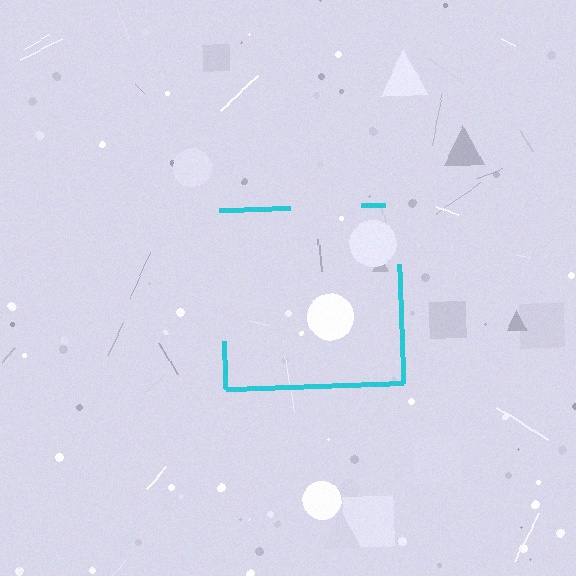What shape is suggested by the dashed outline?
The dashed outline suggests a square.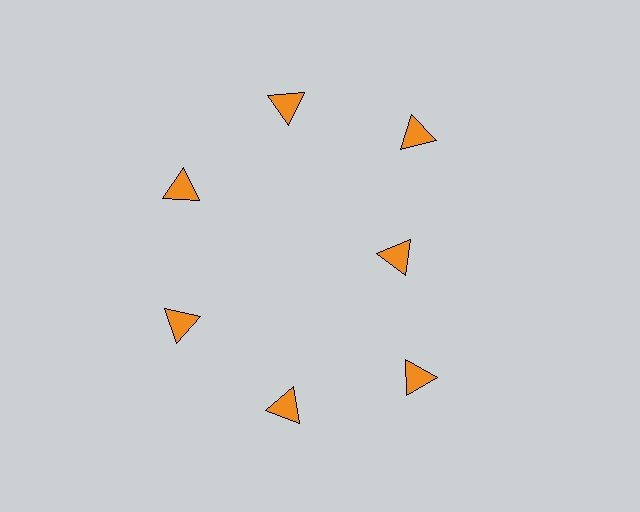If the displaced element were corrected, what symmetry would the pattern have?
It would have 7-fold rotational symmetry — the pattern would map onto itself every 51 degrees.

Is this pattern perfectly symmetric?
No. The 7 orange triangles are arranged in a ring, but one element near the 3 o'clock position is pulled inward toward the center, breaking the 7-fold rotational symmetry.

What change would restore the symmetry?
The symmetry would be restored by moving it outward, back onto the ring so that all 7 triangles sit at equal angles and equal distance from the center.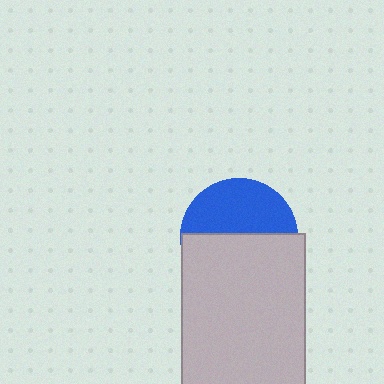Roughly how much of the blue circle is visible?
About half of it is visible (roughly 46%).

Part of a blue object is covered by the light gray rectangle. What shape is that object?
It is a circle.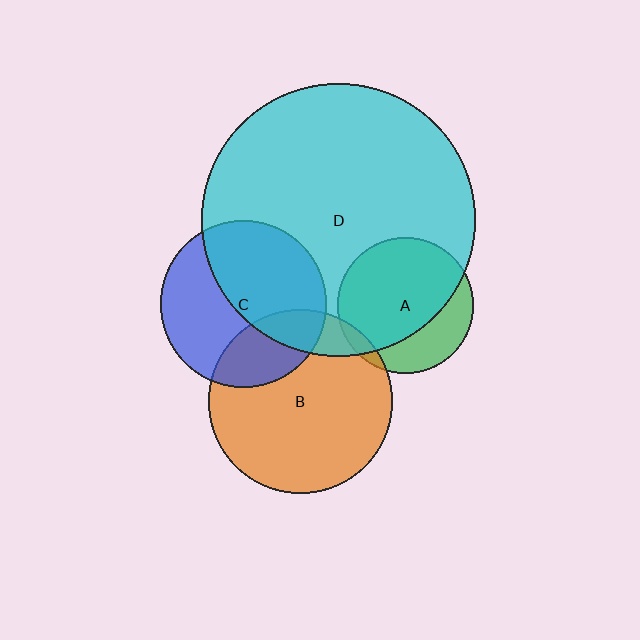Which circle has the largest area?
Circle D (cyan).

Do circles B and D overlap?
Yes.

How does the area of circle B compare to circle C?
Approximately 1.2 times.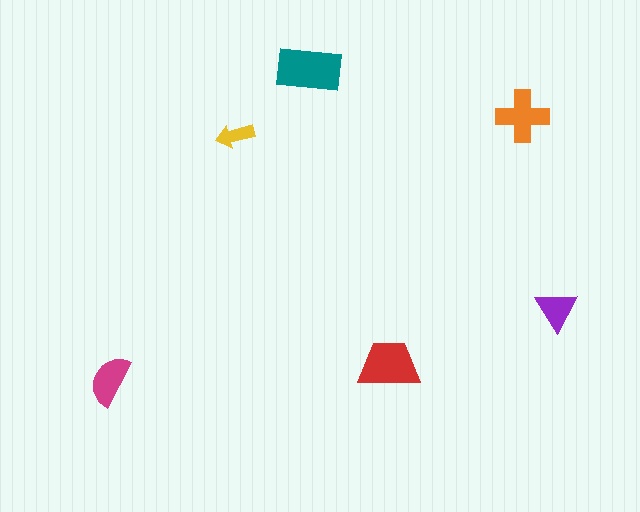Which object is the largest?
The teal rectangle.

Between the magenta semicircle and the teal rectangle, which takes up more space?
The teal rectangle.